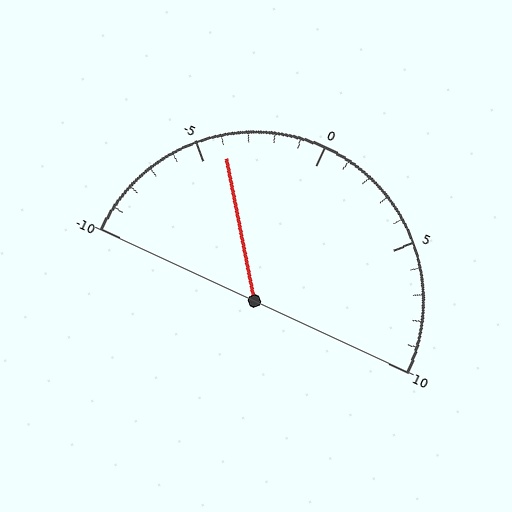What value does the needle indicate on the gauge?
The needle indicates approximately -4.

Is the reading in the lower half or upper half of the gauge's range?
The reading is in the lower half of the range (-10 to 10).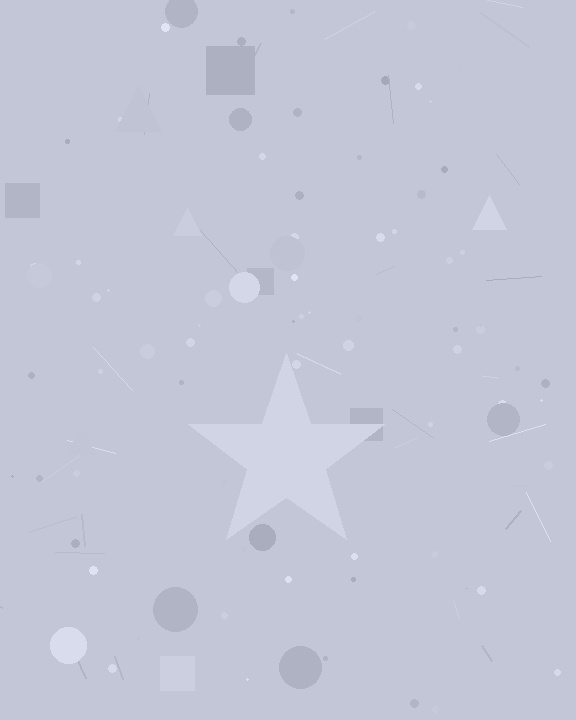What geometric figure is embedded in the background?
A star is embedded in the background.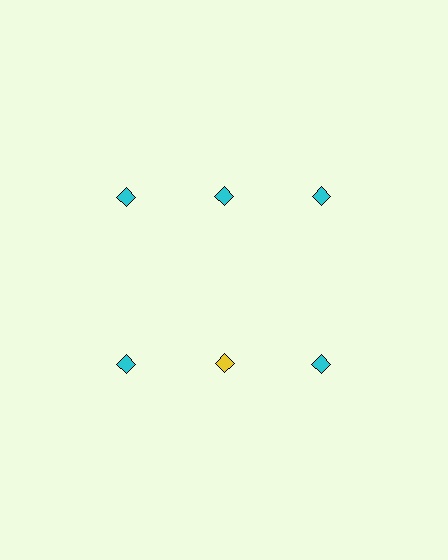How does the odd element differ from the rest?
It has a different color: yellow instead of cyan.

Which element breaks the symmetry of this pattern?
The yellow diamond in the second row, second from left column breaks the symmetry. All other shapes are cyan diamonds.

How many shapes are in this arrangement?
There are 6 shapes arranged in a grid pattern.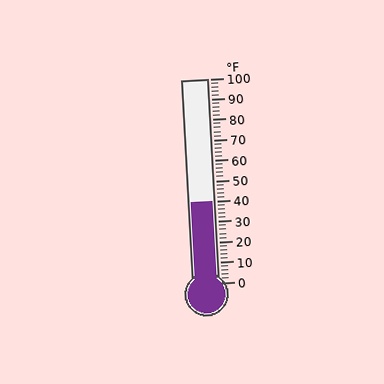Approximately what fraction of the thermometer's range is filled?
The thermometer is filled to approximately 40% of its range.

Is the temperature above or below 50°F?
The temperature is below 50°F.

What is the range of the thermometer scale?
The thermometer scale ranges from 0°F to 100°F.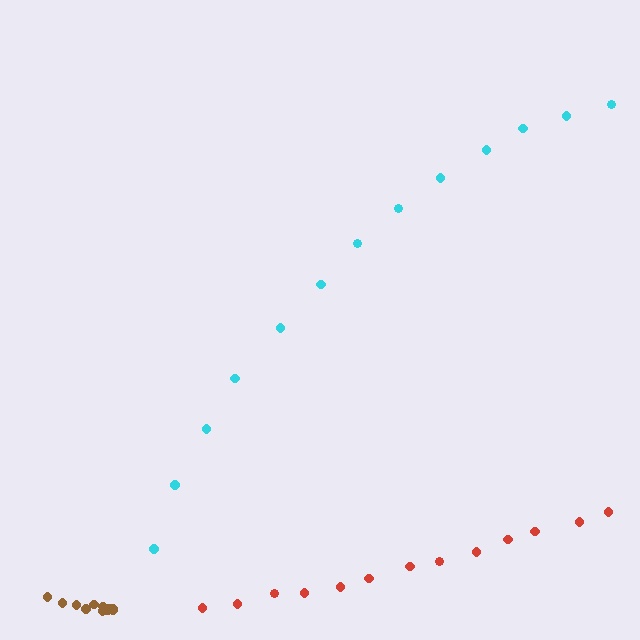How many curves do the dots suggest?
There are 3 distinct paths.